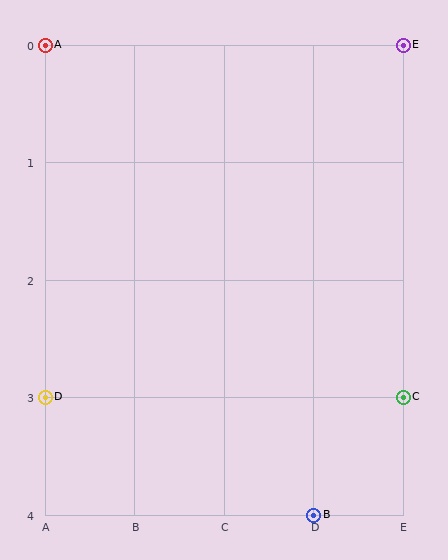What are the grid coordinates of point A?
Point A is at grid coordinates (A, 0).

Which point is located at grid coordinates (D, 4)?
Point B is at (D, 4).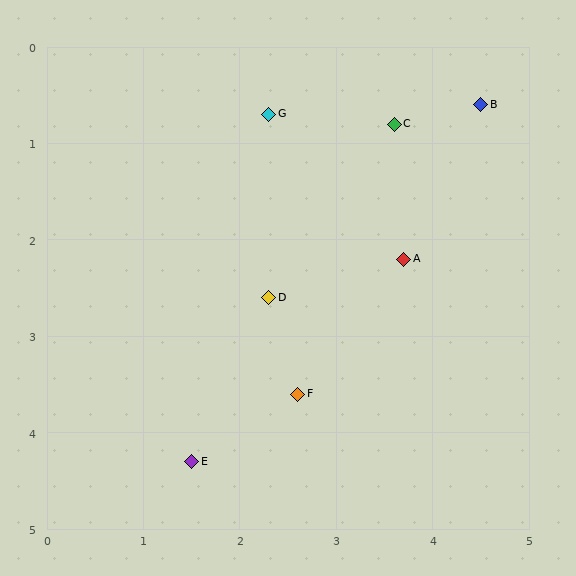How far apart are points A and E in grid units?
Points A and E are about 3.0 grid units apart.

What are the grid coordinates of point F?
Point F is at approximately (2.6, 3.6).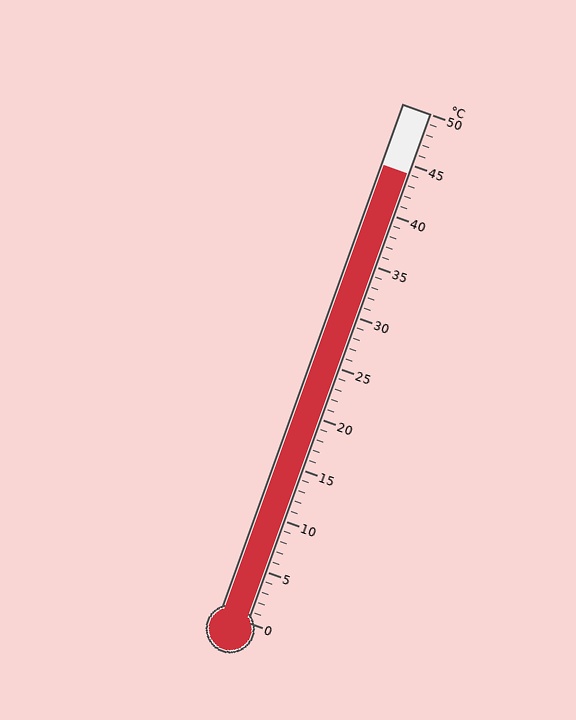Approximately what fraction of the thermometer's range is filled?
The thermometer is filled to approximately 90% of its range.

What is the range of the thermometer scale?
The thermometer scale ranges from 0°C to 50°C.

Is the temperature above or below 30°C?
The temperature is above 30°C.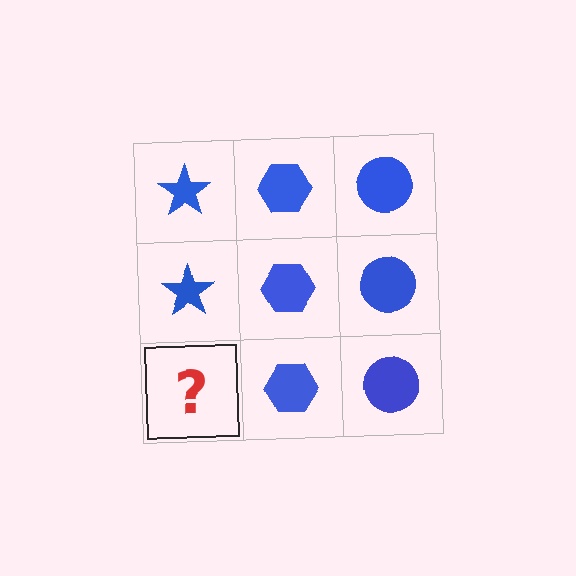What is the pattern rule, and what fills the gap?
The rule is that each column has a consistent shape. The gap should be filled with a blue star.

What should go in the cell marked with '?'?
The missing cell should contain a blue star.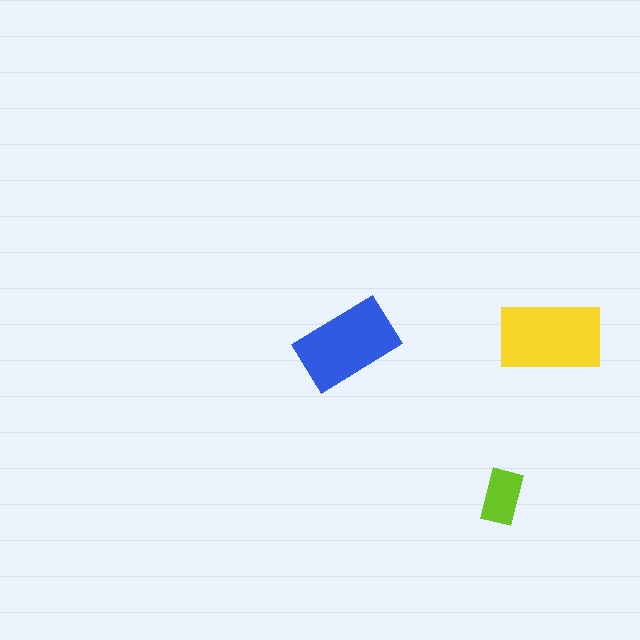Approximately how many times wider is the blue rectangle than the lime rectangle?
About 2 times wider.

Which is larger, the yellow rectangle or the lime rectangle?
The yellow one.